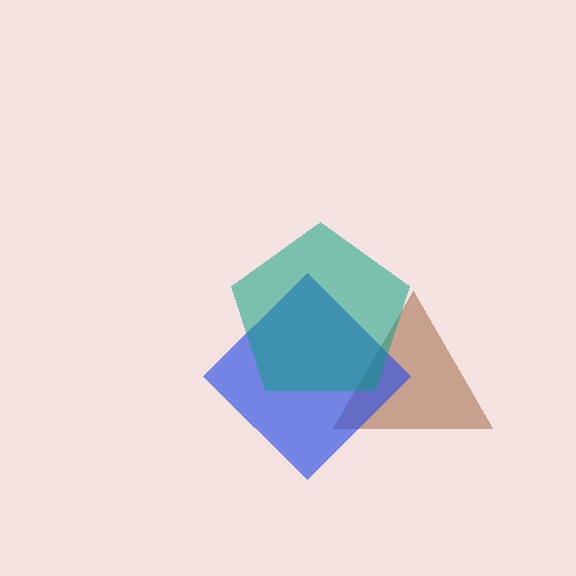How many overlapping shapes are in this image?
There are 3 overlapping shapes in the image.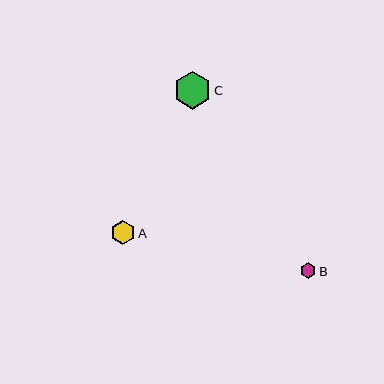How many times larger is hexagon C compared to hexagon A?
Hexagon C is approximately 1.6 times the size of hexagon A.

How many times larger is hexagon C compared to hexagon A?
Hexagon C is approximately 1.6 times the size of hexagon A.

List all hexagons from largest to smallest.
From largest to smallest: C, A, B.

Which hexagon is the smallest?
Hexagon B is the smallest with a size of approximately 16 pixels.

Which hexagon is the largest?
Hexagon C is the largest with a size of approximately 38 pixels.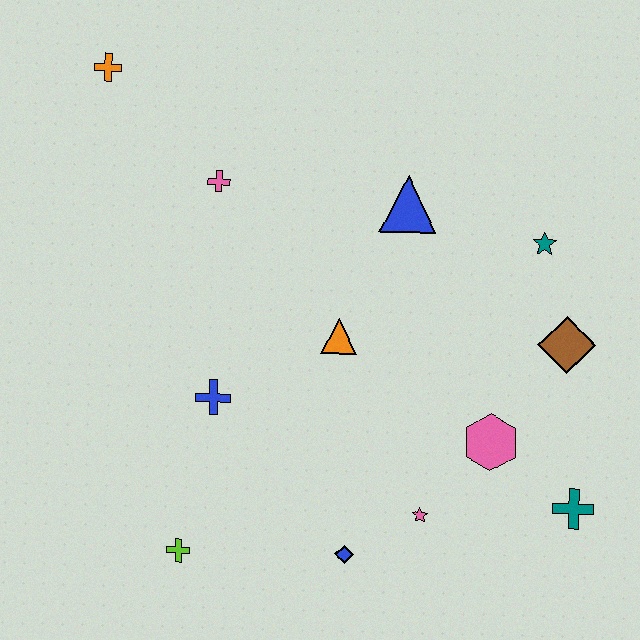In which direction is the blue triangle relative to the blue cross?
The blue triangle is above the blue cross.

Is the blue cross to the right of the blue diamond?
No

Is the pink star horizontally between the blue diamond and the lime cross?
No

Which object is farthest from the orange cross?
The teal cross is farthest from the orange cross.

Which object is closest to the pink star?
The blue diamond is closest to the pink star.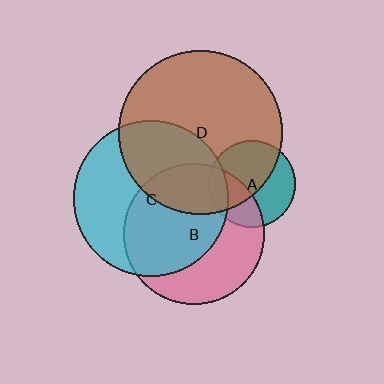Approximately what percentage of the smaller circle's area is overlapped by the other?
Approximately 60%.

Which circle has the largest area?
Circle D (brown).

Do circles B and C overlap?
Yes.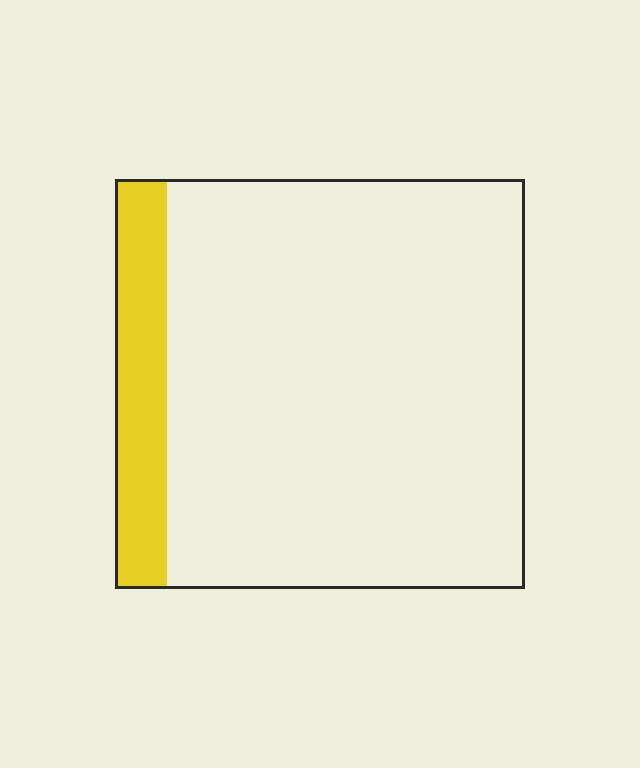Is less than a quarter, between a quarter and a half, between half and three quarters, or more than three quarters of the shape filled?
Less than a quarter.